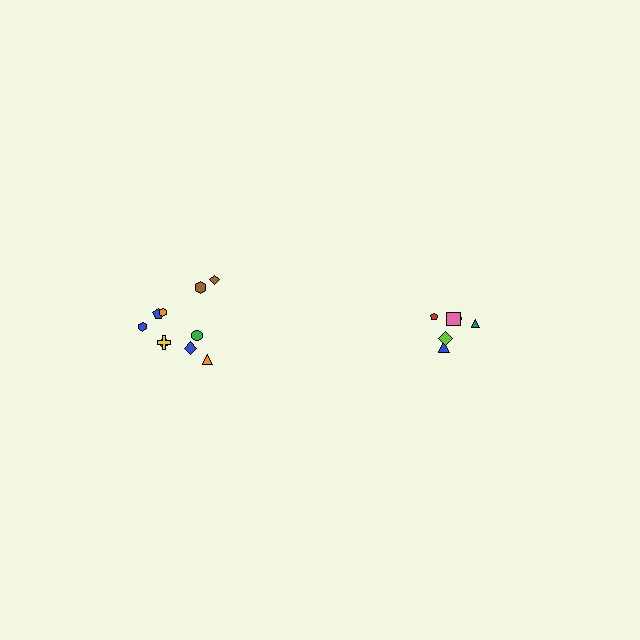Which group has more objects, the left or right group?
The left group.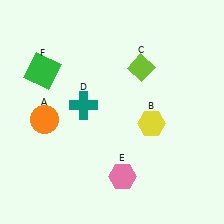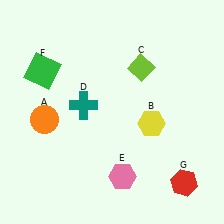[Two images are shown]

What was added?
A red hexagon (G) was added in Image 2.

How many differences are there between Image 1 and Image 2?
There is 1 difference between the two images.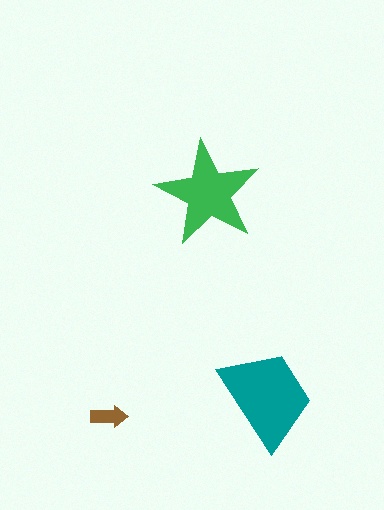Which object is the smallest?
The brown arrow.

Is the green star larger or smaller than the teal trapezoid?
Smaller.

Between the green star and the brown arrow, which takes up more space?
The green star.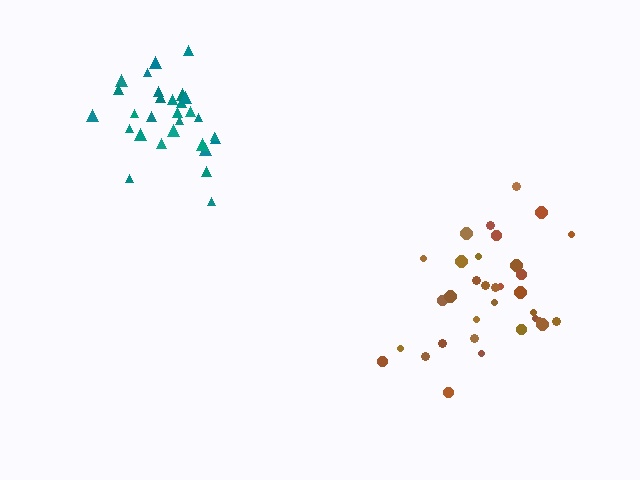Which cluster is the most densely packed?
Teal.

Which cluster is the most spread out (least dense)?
Brown.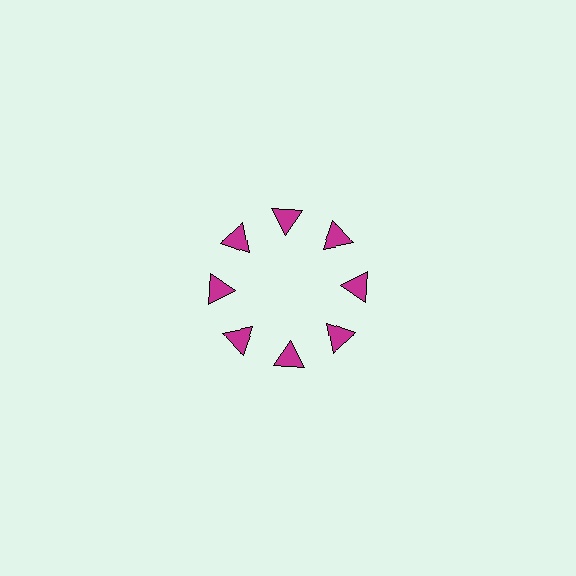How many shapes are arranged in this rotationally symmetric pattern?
There are 8 shapes, arranged in 8 groups of 1.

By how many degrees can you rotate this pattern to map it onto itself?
The pattern maps onto itself every 45 degrees of rotation.